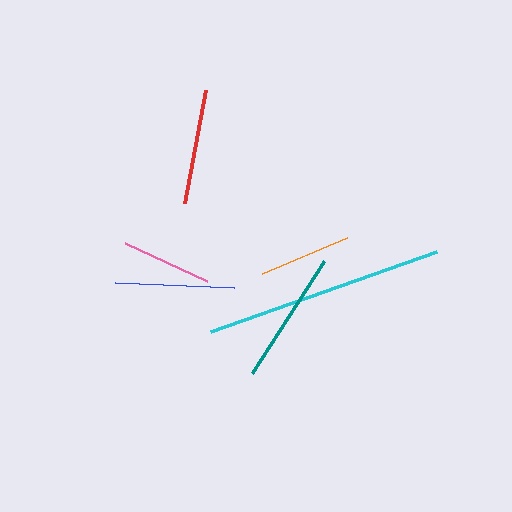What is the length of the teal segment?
The teal segment is approximately 132 pixels long.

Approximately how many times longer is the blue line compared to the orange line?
The blue line is approximately 1.3 times the length of the orange line.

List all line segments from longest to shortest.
From longest to shortest: cyan, teal, blue, red, orange, pink.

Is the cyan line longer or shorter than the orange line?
The cyan line is longer than the orange line.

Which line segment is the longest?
The cyan line is the longest at approximately 240 pixels.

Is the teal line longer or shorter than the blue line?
The teal line is longer than the blue line.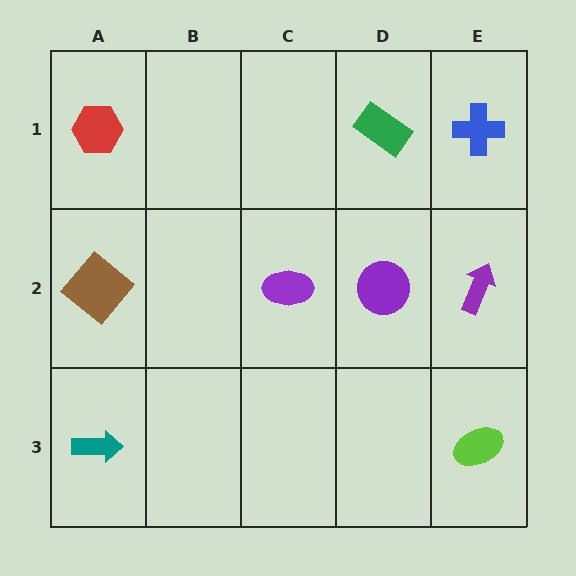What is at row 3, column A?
A teal arrow.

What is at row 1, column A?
A red hexagon.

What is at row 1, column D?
A green rectangle.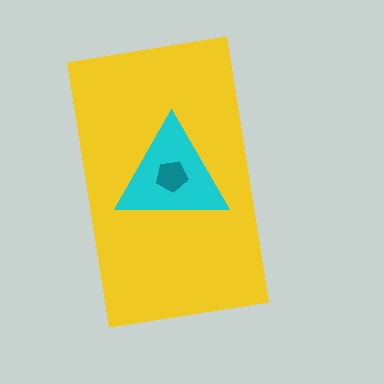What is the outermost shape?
The yellow rectangle.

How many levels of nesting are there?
3.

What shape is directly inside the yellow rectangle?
The cyan triangle.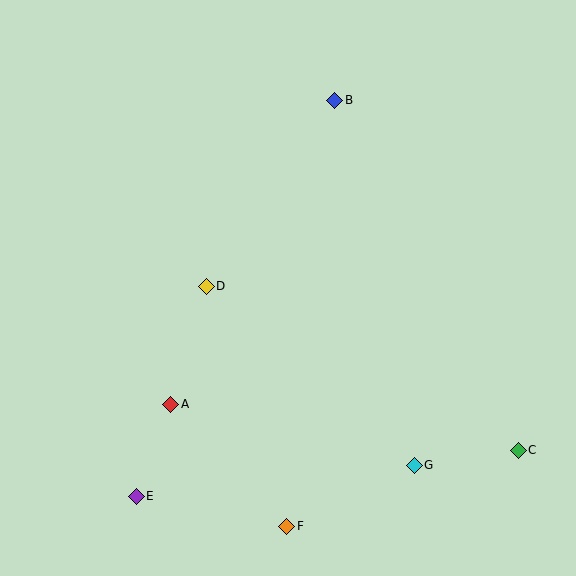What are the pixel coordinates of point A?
Point A is at (171, 404).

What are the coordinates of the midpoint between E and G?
The midpoint between E and G is at (275, 481).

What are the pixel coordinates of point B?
Point B is at (335, 100).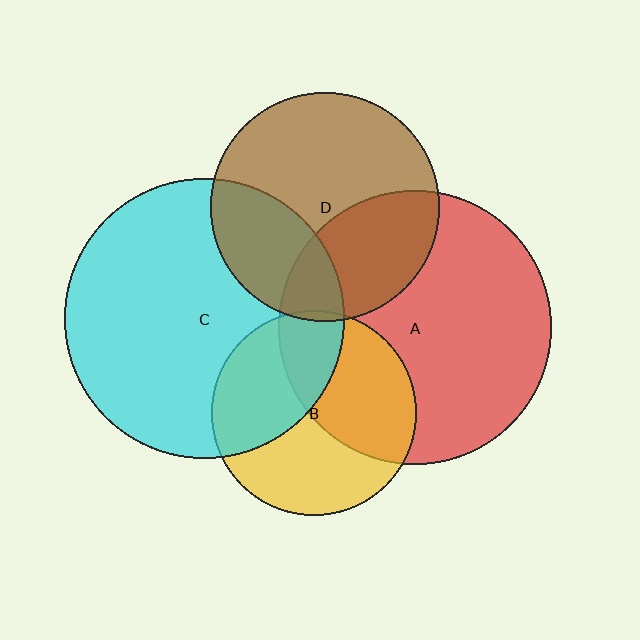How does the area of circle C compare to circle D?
Approximately 1.5 times.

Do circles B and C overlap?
Yes.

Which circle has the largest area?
Circle C (cyan).